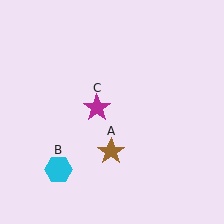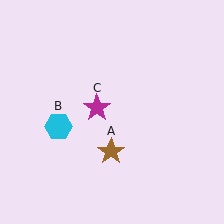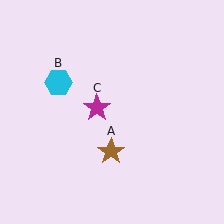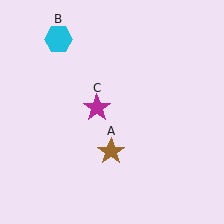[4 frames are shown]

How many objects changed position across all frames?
1 object changed position: cyan hexagon (object B).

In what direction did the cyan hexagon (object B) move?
The cyan hexagon (object B) moved up.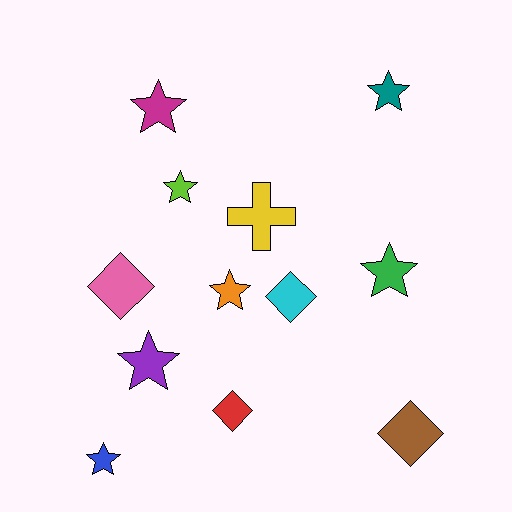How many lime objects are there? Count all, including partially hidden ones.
There is 1 lime object.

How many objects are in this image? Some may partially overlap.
There are 12 objects.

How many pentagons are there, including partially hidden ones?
There are no pentagons.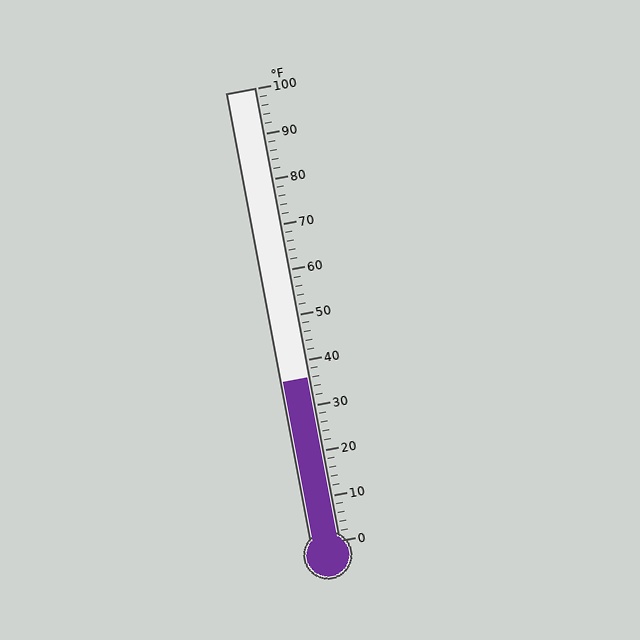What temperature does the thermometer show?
The thermometer shows approximately 36°F.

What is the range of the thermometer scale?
The thermometer scale ranges from 0°F to 100°F.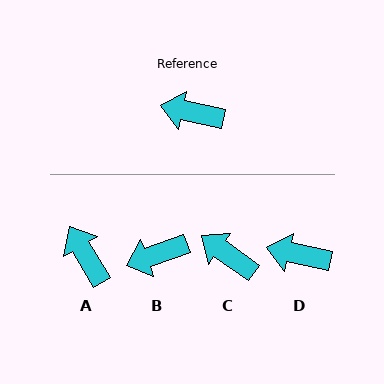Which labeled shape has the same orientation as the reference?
D.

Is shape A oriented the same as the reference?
No, it is off by about 47 degrees.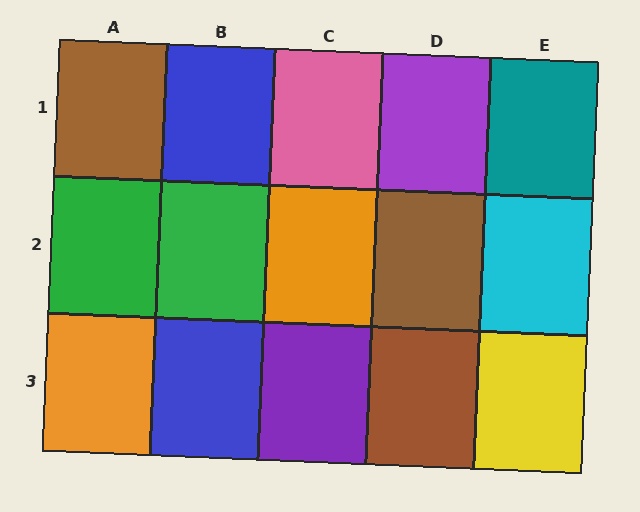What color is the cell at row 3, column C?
Purple.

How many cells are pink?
1 cell is pink.